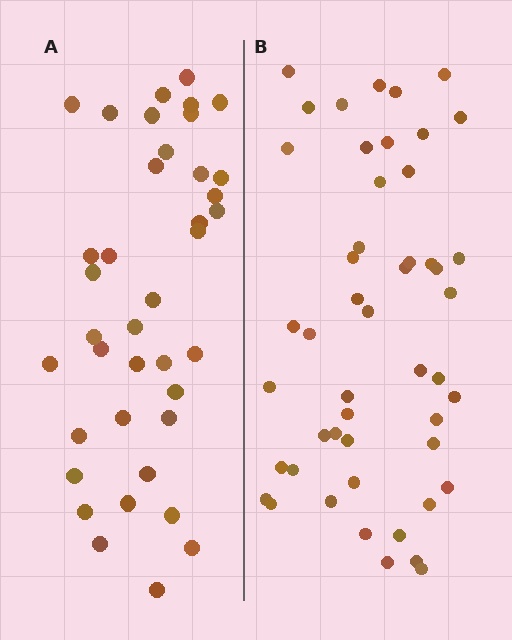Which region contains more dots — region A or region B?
Region B (the right region) has more dots.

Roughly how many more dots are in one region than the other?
Region B has roughly 10 or so more dots than region A.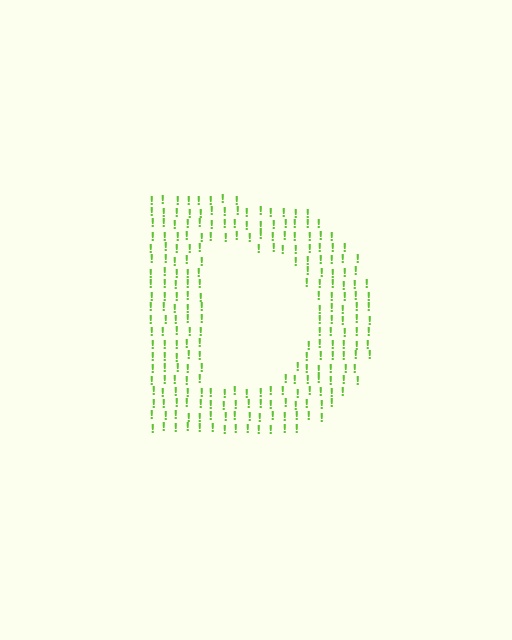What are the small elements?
The small elements are exclamation marks.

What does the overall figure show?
The overall figure shows the letter D.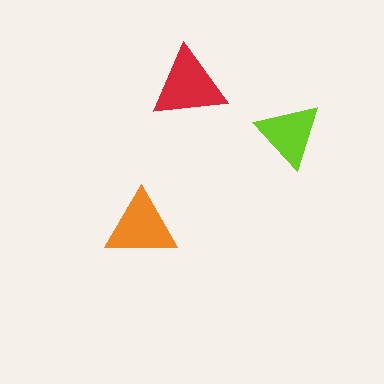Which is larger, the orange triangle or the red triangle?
The red one.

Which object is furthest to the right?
The lime triangle is rightmost.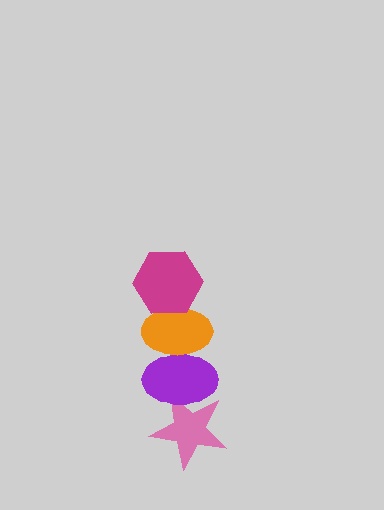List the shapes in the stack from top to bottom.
From top to bottom: the magenta hexagon, the orange ellipse, the purple ellipse, the pink star.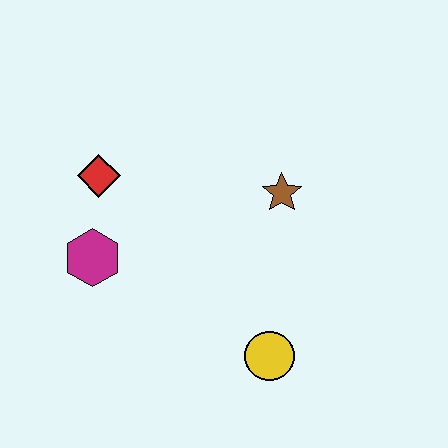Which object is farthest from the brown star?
The magenta hexagon is farthest from the brown star.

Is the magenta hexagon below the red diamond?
Yes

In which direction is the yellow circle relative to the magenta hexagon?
The yellow circle is to the right of the magenta hexagon.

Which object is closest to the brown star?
The yellow circle is closest to the brown star.